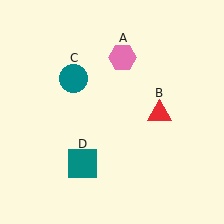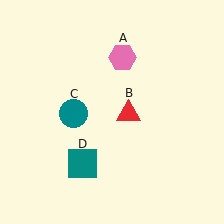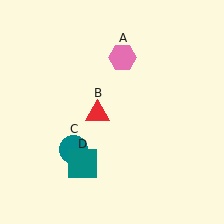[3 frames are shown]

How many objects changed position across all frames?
2 objects changed position: red triangle (object B), teal circle (object C).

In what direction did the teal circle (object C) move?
The teal circle (object C) moved down.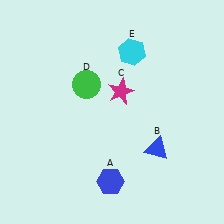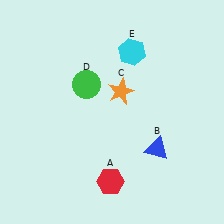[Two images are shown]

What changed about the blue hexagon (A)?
In Image 1, A is blue. In Image 2, it changed to red.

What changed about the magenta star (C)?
In Image 1, C is magenta. In Image 2, it changed to orange.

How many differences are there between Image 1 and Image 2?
There are 2 differences between the two images.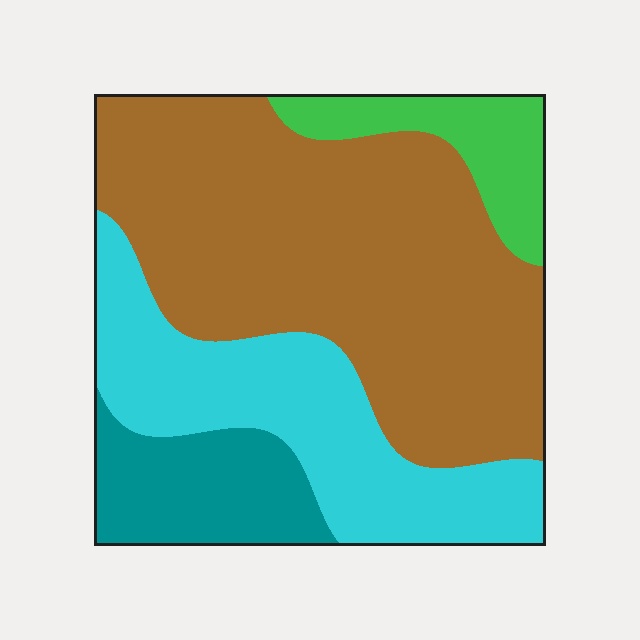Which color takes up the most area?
Brown, at roughly 50%.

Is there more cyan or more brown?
Brown.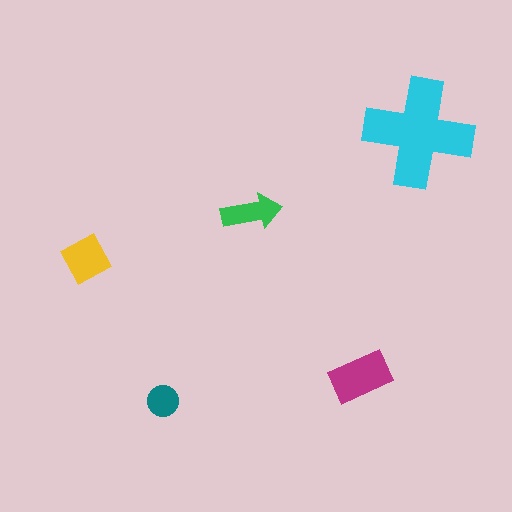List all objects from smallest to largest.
The teal circle, the green arrow, the yellow diamond, the magenta rectangle, the cyan cross.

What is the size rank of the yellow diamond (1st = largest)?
3rd.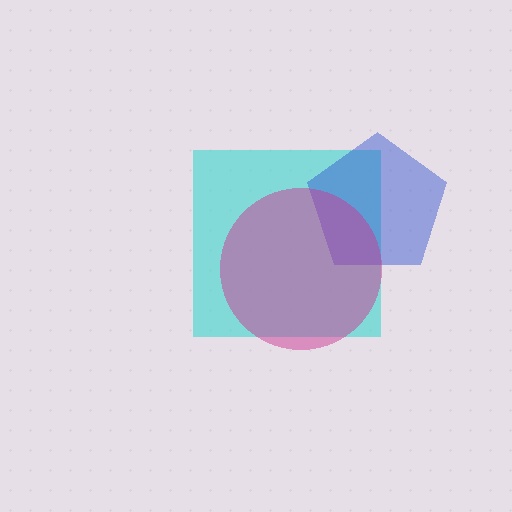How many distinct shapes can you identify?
There are 3 distinct shapes: a cyan square, a blue pentagon, a magenta circle.